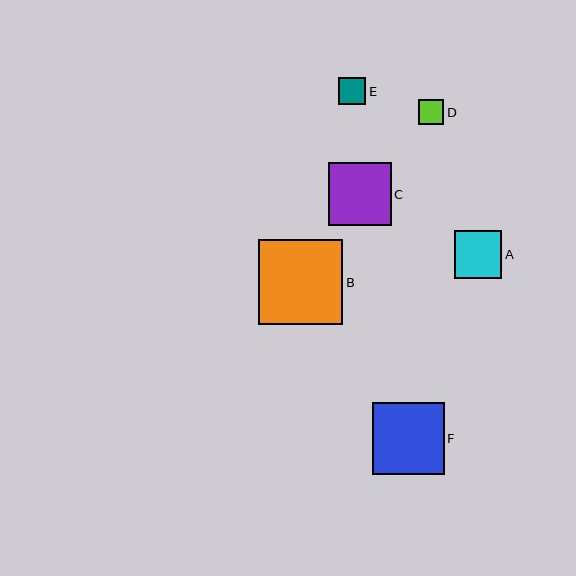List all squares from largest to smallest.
From largest to smallest: B, F, C, A, E, D.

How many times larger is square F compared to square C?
Square F is approximately 1.1 times the size of square C.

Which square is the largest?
Square B is the largest with a size of approximately 85 pixels.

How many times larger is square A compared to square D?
Square A is approximately 1.9 times the size of square D.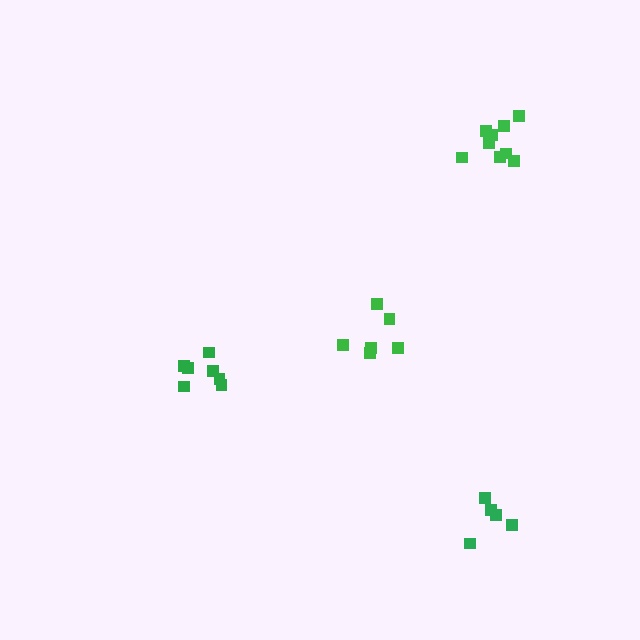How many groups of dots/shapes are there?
There are 4 groups.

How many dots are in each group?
Group 1: 9 dots, Group 2: 5 dots, Group 3: 6 dots, Group 4: 7 dots (27 total).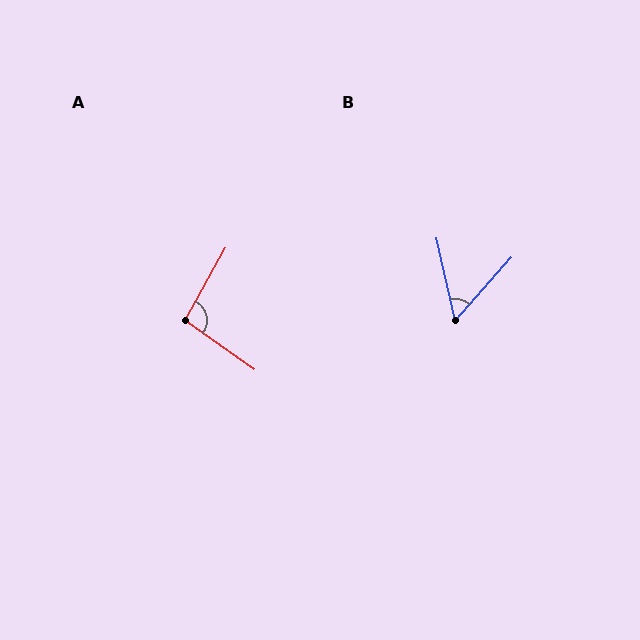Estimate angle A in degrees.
Approximately 96 degrees.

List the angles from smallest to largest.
B (55°), A (96°).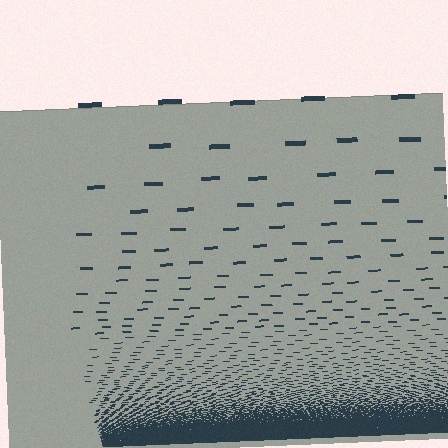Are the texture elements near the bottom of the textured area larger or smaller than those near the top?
Smaller. The gradient is inverted — elements near the bottom are smaller and denser.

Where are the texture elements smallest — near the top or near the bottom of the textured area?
Near the bottom.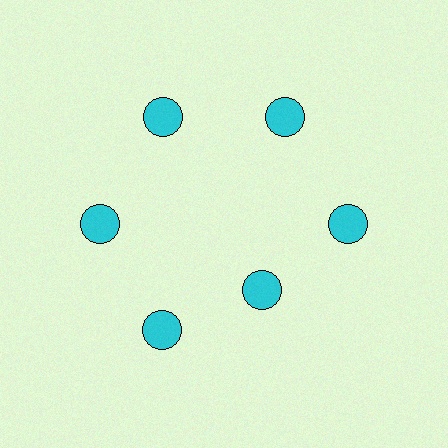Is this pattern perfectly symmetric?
No. The 6 cyan circles are arranged in a ring, but one element near the 5 o'clock position is pulled inward toward the center, breaking the 6-fold rotational symmetry.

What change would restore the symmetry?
The symmetry would be restored by moving it outward, back onto the ring so that all 6 circles sit at equal angles and equal distance from the center.